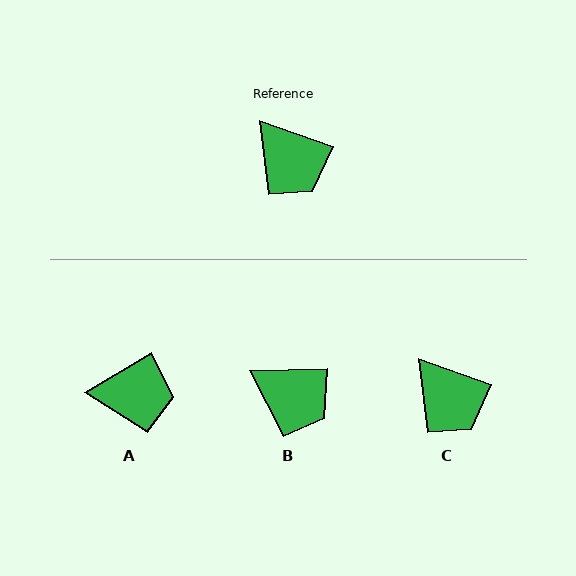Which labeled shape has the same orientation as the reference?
C.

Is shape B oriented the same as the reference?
No, it is off by about 21 degrees.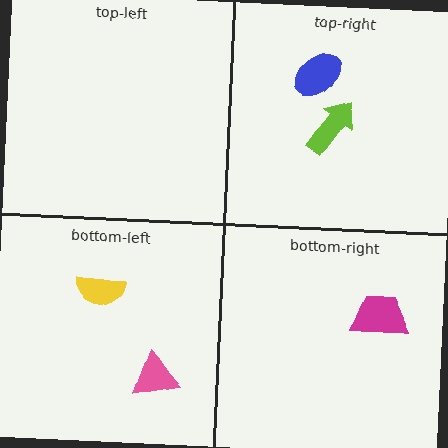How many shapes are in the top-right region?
2.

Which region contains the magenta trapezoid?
The bottom-right region.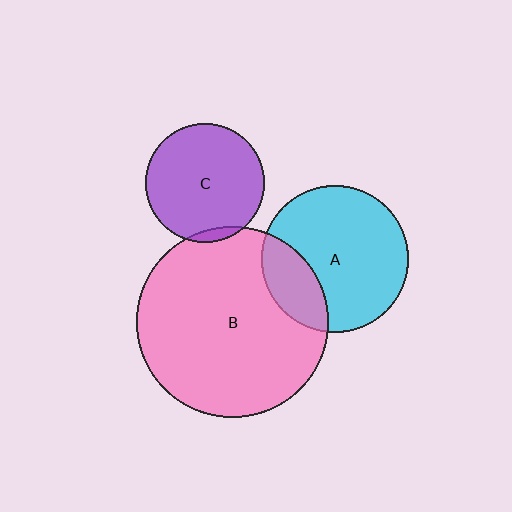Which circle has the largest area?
Circle B (pink).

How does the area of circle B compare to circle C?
Approximately 2.6 times.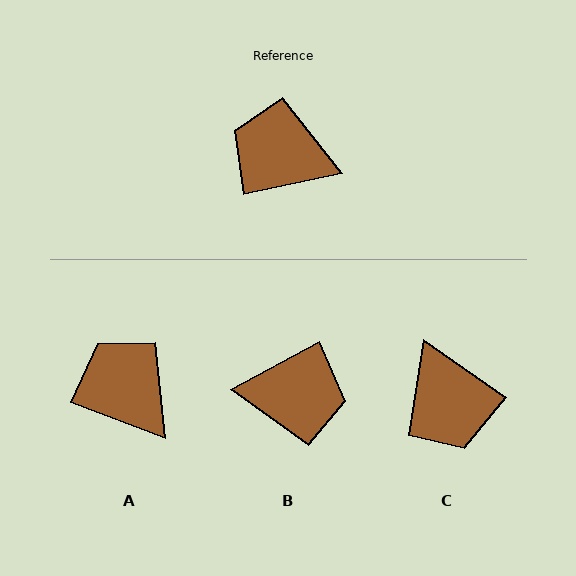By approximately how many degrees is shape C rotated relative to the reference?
Approximately 133 degrees counter-clockwise.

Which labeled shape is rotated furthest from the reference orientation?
B, about 164 degrees away.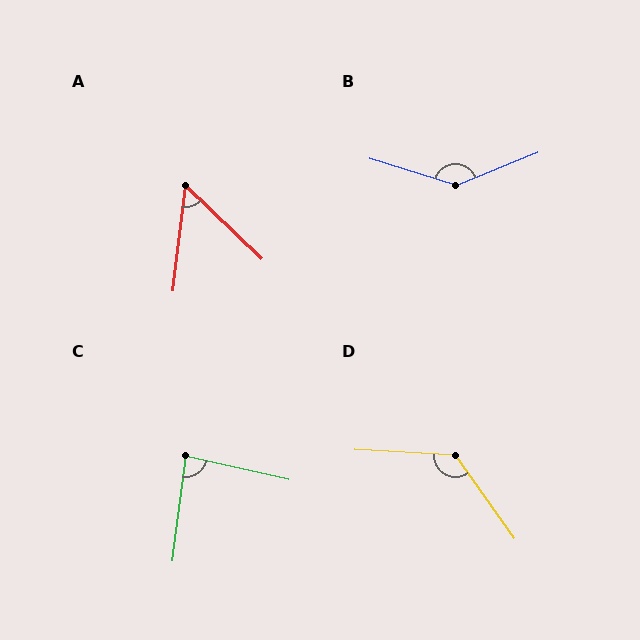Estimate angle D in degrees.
Approximately 128 degrees.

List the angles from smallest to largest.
A (53°), C (85°), D (128°), B (141°).